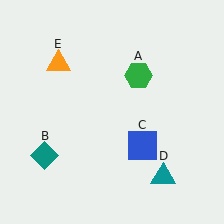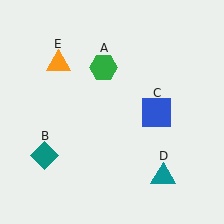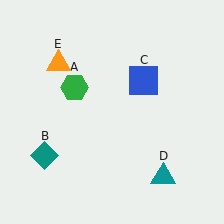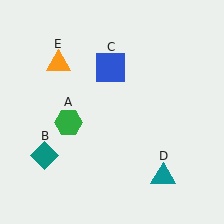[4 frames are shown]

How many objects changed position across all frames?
2 objects changed position: green hexagon (object A), blue square (object C).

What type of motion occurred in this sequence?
The green hexagon (object A), blue square (object C) rotated counterclockwise around the center of the scene.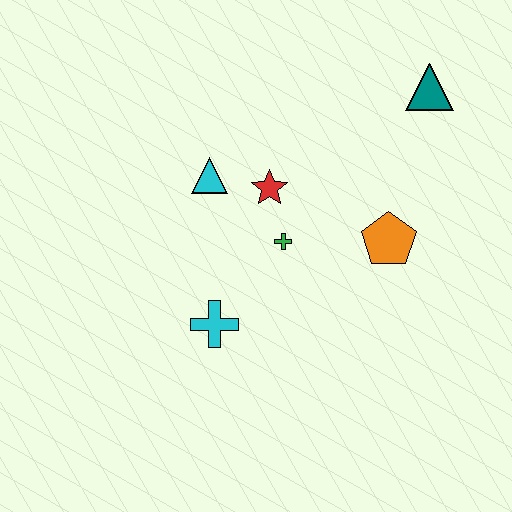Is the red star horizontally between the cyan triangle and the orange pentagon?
Yes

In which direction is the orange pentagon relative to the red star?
The orange pentagon is to the right of the red star.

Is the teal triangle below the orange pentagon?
No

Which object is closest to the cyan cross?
The green cross is closest to the cyan cross.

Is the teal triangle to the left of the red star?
No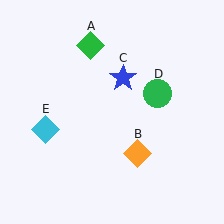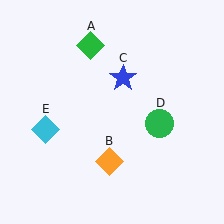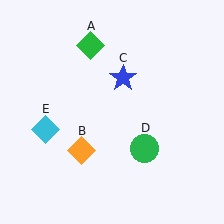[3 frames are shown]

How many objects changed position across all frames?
2 objects changed position: orange diamond (object B), green circle (object D).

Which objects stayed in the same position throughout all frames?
Green diamond (object A) and blue star (object C) and cyan diamond (object E) remained stationary.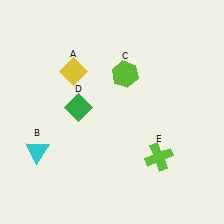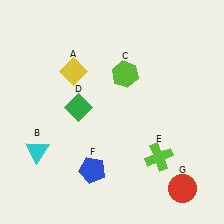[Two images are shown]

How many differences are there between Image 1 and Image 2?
There are 2 differences between the two images.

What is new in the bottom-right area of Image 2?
A red circle (G) was added in the bottom-right area of Image 2.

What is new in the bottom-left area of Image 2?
A blue pentagon (F) was added in the bottom-left area of Image 2.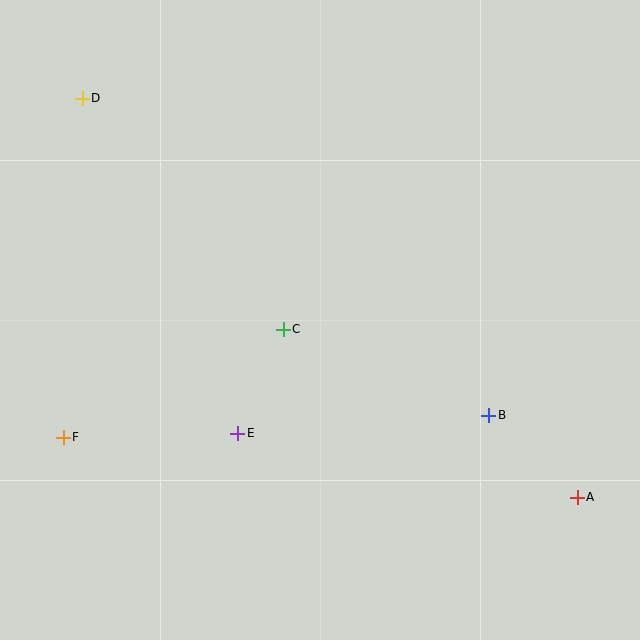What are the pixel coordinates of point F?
Point F is at (63, 437).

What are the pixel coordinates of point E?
Point E is at (238, 433).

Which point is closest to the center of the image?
Point C at (283, 329) is closest to the center.